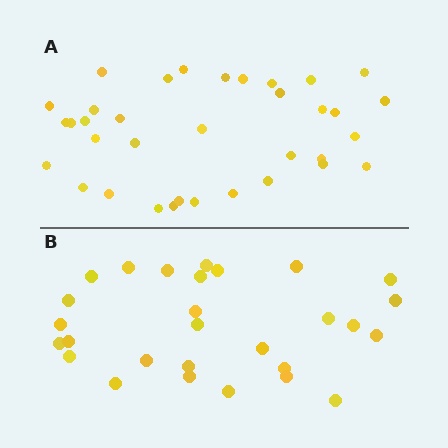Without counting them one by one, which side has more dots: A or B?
Region A (the top region) has more dots.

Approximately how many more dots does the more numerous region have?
Region A has roughly 8 or so more dots than region B.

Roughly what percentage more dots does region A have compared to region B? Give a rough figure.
About 25% more.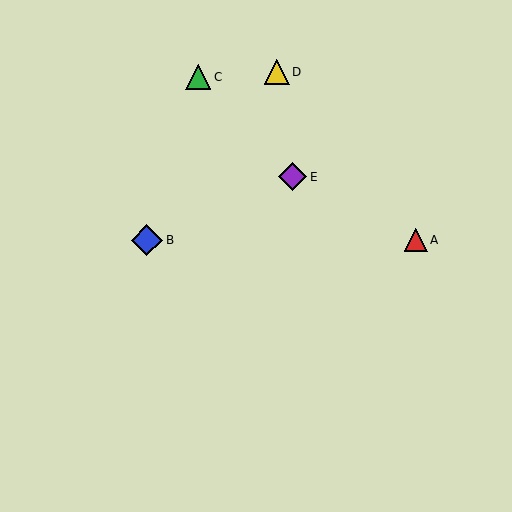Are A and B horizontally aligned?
Yes, both are at y≈240.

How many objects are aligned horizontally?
2 objects (A, B) are aligned horizontally.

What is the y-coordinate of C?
Object C is at y≈77.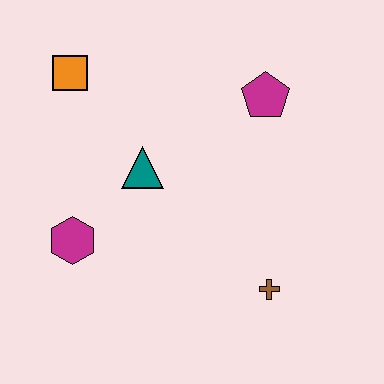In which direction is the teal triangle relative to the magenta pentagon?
The teal triangle is to the left of the magenta pentagon.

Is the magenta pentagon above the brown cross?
Yes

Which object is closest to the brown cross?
The teal triangle is closest to the brown cross.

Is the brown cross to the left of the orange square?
No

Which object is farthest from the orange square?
The brown cross is farthest from the orange square.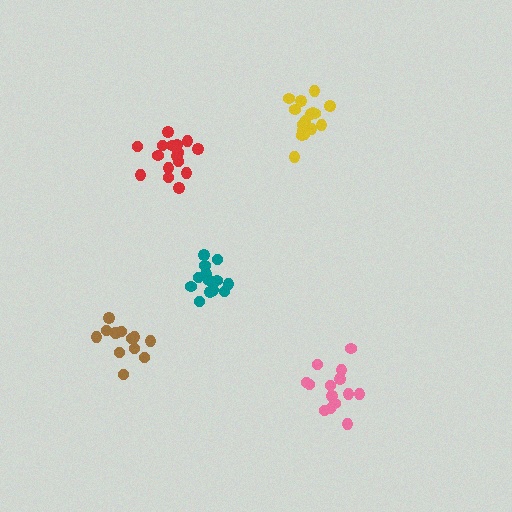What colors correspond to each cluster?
The clusters are colored: yellow, pink, teal, red, brown.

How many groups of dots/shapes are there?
There are 5 groups.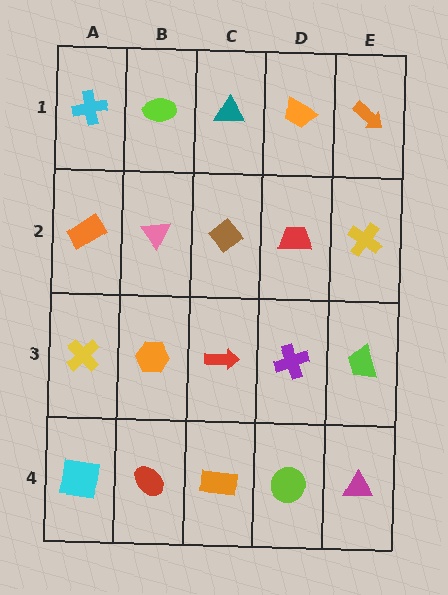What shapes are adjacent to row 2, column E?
An orange arrow (row 1, column E), a lime trapezoid (row 3, column E), a red trapezoid (row 2, column D).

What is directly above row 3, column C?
A brown diamond.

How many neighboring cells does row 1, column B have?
3.